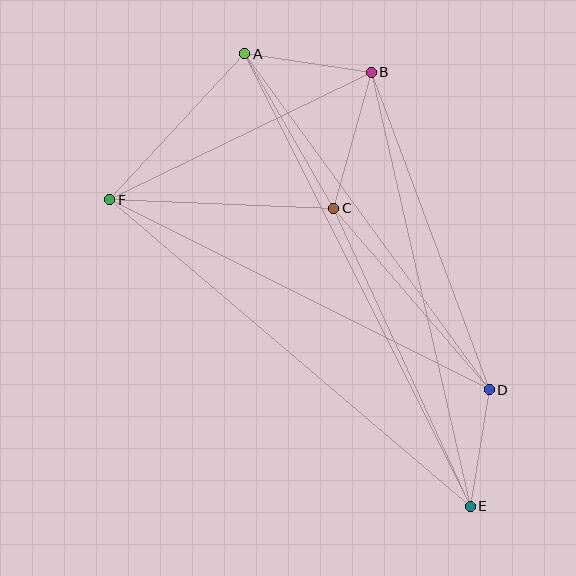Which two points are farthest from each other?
Points A and E are farthest from each other.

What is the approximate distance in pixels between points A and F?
The distance between A and F is approximately 199 pixels.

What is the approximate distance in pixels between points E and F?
The distance between E and F is approximately 473 pixels.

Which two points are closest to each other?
Points D and E are closest to each other.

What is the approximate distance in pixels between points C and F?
The distance between C and F is approximately 224 pixels.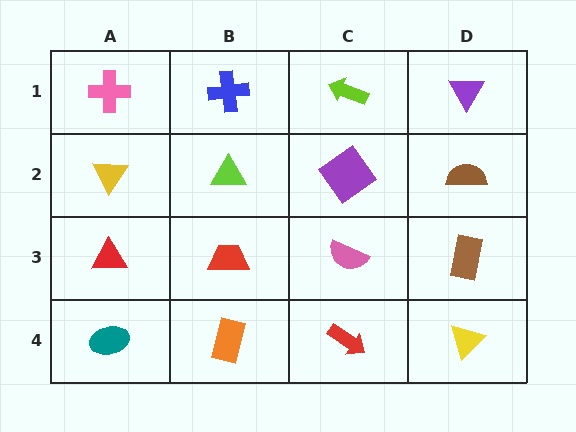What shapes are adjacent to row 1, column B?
A lime triangle (row 2, column B), a pink cross (row 1, column A), a lime arrow (row 1, column C).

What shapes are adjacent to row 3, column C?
A purple diamond (row 2, column C), a red arrow (row 4, column C), a red trapezoid (row 3, column B), a brown rectangle (row 3, column D).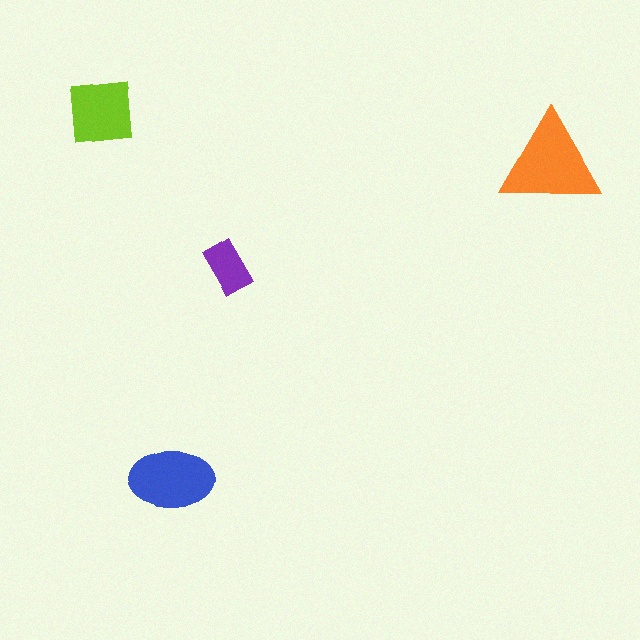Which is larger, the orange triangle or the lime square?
The orange triangle.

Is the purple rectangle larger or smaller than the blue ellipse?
Smaller.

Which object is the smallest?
The purple rectangle.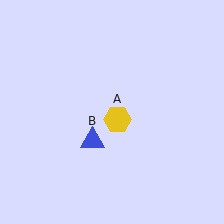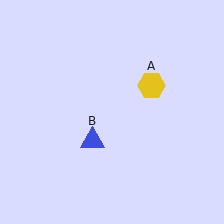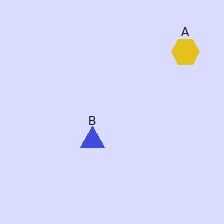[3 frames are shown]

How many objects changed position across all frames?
1 object changed position: yellow hexagon (object A).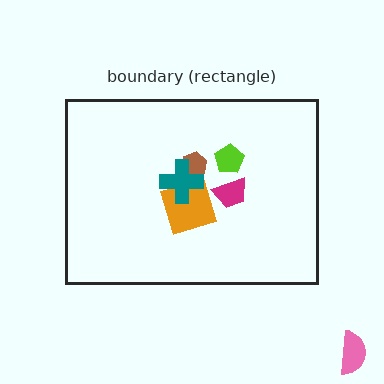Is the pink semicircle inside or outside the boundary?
Outside.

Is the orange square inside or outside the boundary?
Inside.